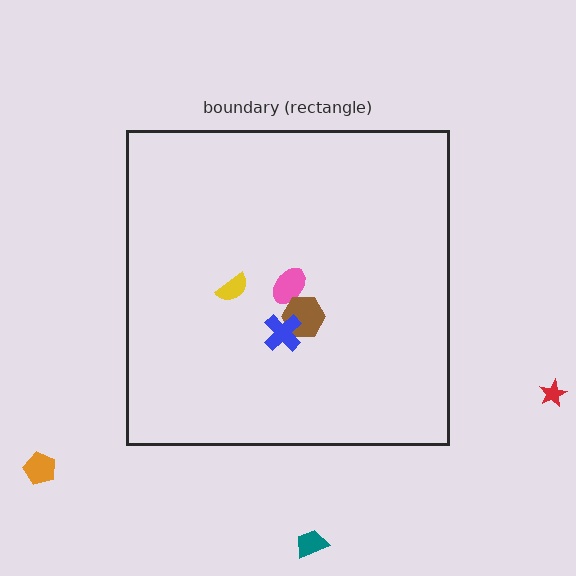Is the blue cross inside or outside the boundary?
Inside.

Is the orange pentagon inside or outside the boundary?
Outside.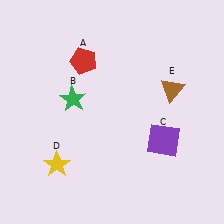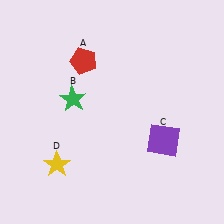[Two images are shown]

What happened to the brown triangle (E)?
The brown triangle (E) was removed in Image 2. It was in the top-right area of Image 1.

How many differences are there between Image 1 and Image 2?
There is 1 difference between the two images.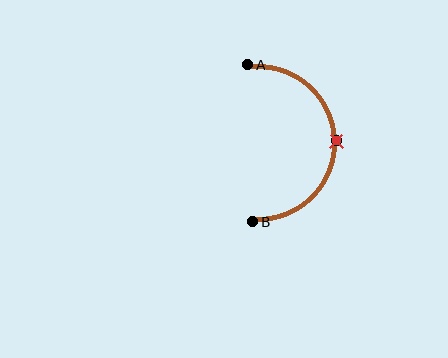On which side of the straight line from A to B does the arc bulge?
The arc bulges to the right of the straight line connecting A and B.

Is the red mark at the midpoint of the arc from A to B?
Yes. The red mark lies on the arc at equal arc-length from both A and B — it is the arc midpoint.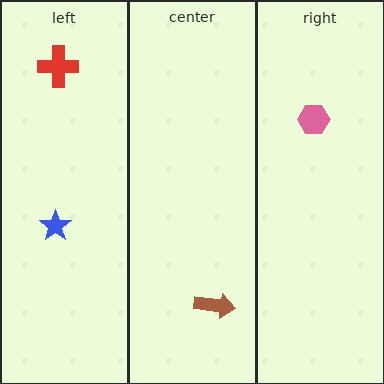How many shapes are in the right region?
1.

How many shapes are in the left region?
2.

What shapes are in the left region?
The blue star, the red cross.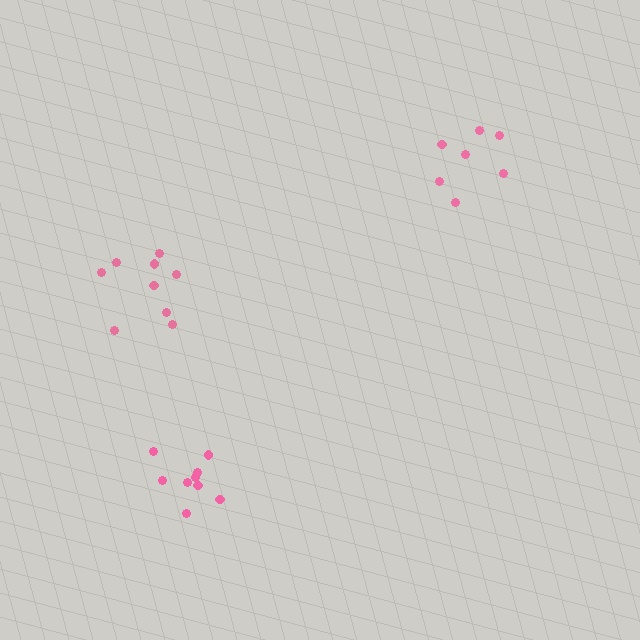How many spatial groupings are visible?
There are 3 spatial groupings.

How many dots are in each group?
Group 1: 9 dots, Group 2: 7 dots, Group 3: 9 dots (25 total).